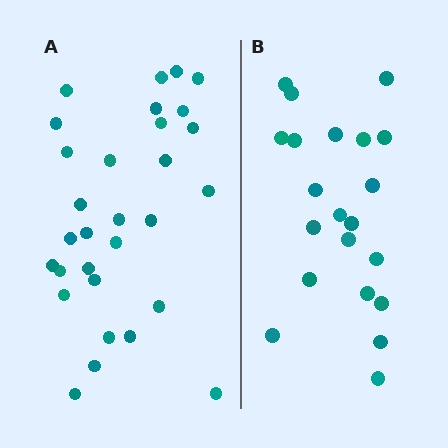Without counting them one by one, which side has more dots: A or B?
Region A (the left region) has more dots.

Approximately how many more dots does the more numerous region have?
Region A has roughly 8 or so more dots than region B.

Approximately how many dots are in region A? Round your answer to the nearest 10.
About 30 dots.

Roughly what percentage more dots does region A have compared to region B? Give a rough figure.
About 45% more.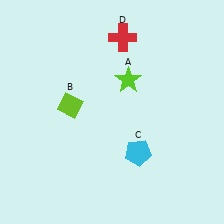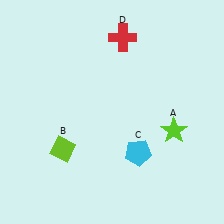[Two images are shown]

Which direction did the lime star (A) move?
The lime star (A) moved down.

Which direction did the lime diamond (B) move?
The lime diamond (B) moved down.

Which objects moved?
The objects that moved are: the lime star (A), the lime diamond (B).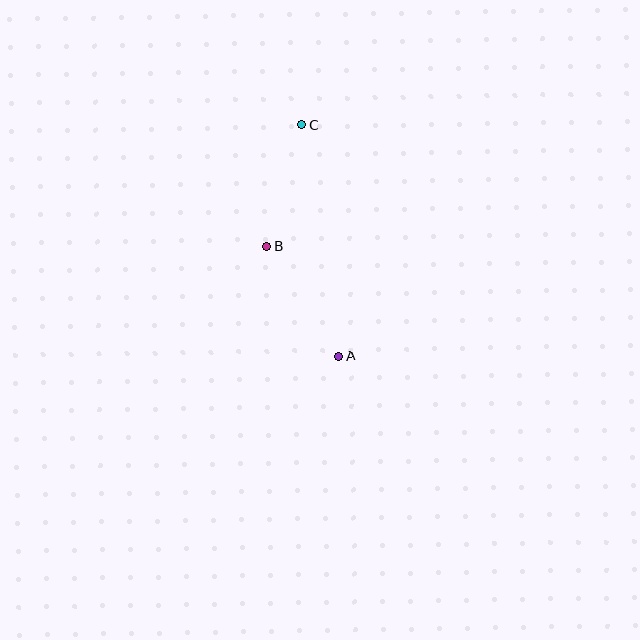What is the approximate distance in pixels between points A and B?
The distance between A and B is approximately 132 pixels.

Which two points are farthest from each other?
Points A and C are farthest from each other.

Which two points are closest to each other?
Points B and C are closest to each other.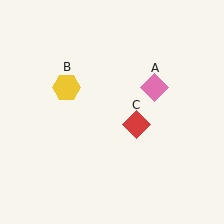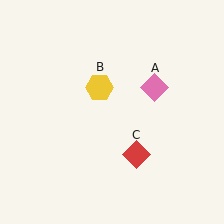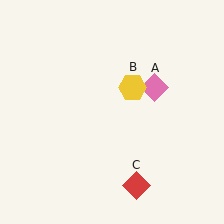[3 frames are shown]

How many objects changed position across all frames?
2 objects changed position: yellow hexagon (object B), red diamond (object C).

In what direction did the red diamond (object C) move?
The red diamond (object C) moved down.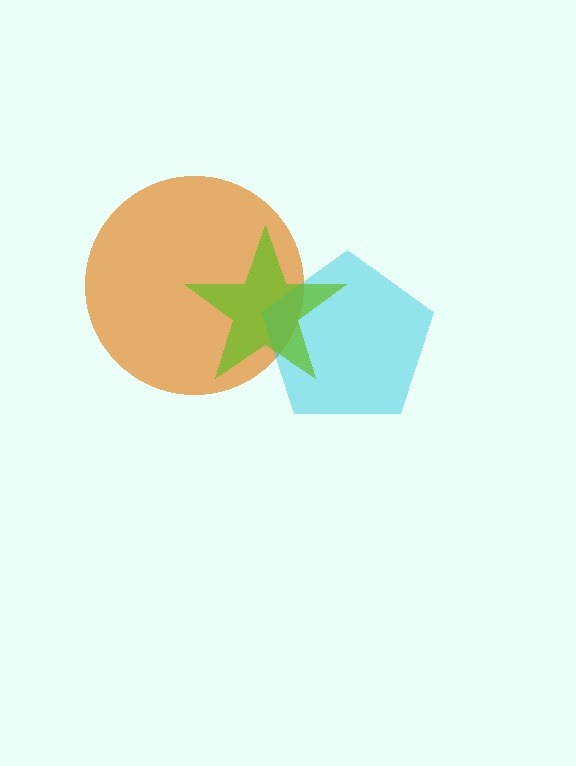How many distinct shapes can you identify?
There are 3 distinct shapes: an orange circle, a cyan pentagon, a lime star.